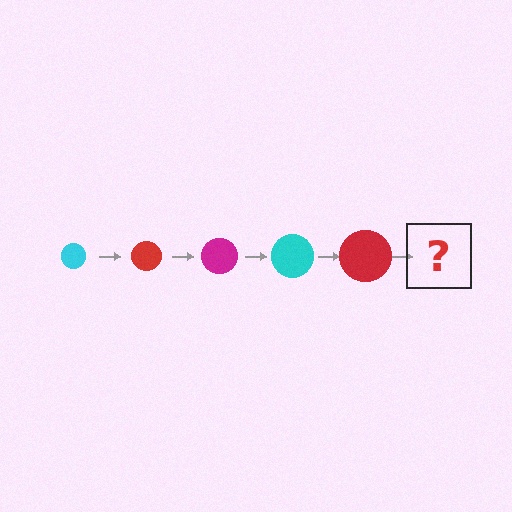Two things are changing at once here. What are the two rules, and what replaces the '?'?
The two rules are that the circle grows larger each step and the color cycles through cyan, red, and magenta. The '?' should be a magenta circle, larger than the previous one.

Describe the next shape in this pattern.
It should be a magenta circle, larger than the previous one.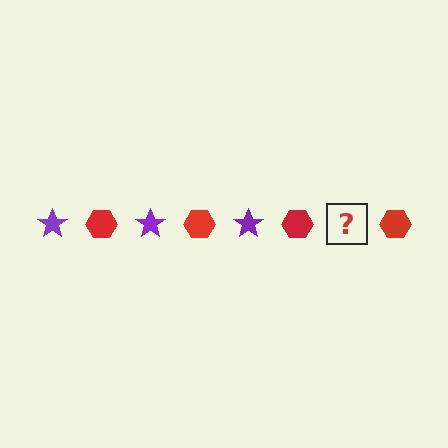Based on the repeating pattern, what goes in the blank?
The blank should be a purple star.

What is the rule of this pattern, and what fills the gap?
The rule is that the pattern alternates between purple star and red hexagon. The gap should be filled with a purple star.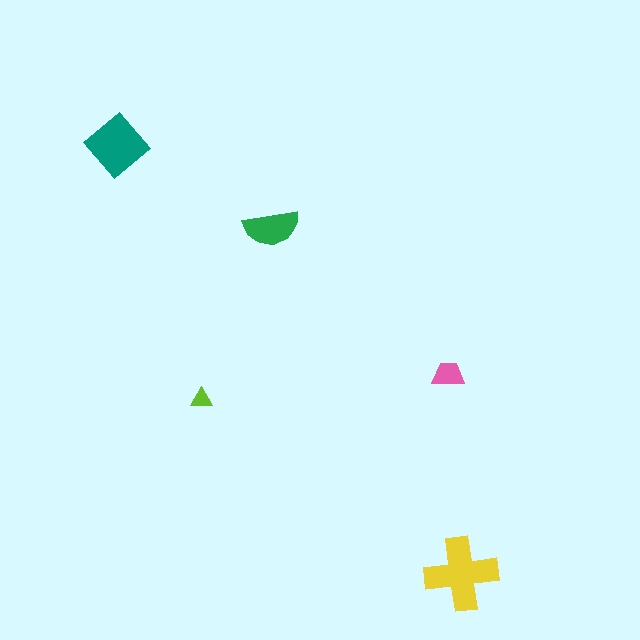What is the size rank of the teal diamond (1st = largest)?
2nd.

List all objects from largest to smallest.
The yellow cross, the teal diamond, the green semicircle, the pink trapezoid, the lime triangle.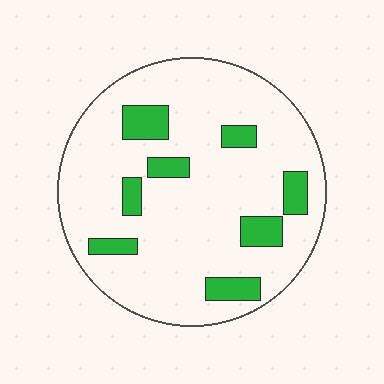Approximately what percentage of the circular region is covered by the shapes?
Approximately 15%.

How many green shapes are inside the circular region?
8.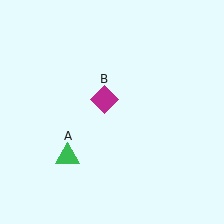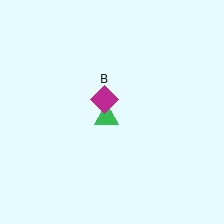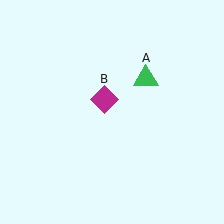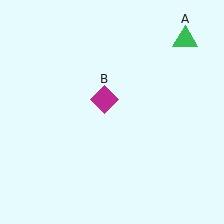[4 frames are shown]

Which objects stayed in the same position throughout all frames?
Magenta diamond (object B) remained stationary.